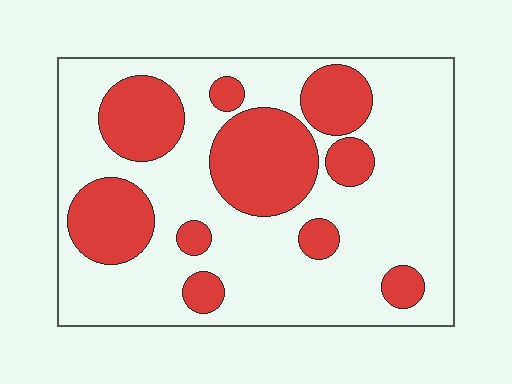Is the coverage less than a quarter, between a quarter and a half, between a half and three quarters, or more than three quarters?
Between a quarter and a half.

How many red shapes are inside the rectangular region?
10.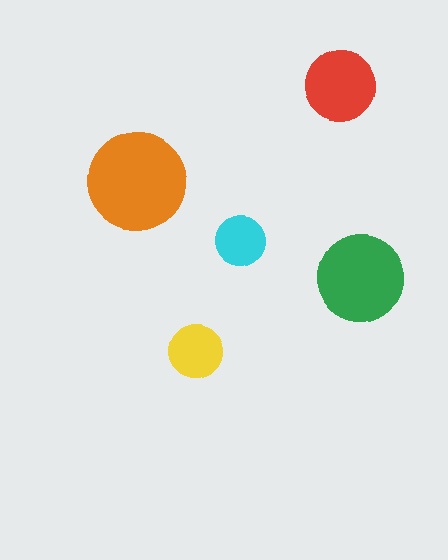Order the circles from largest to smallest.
the orange one, the green one, the red one, the yellow one, the cyan one.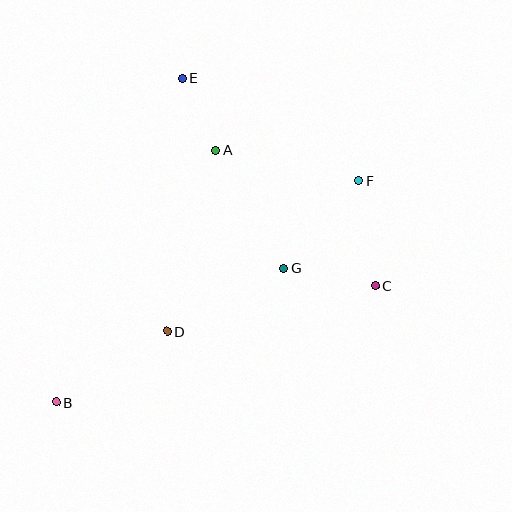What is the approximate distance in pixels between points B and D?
The distance between B and D is approximately 132 pixels.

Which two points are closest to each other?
Points A and E are closest to each other.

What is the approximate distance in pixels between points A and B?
The distance between A and B is approximately 299 pixels.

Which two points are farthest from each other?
Points B and F are farthest from each other.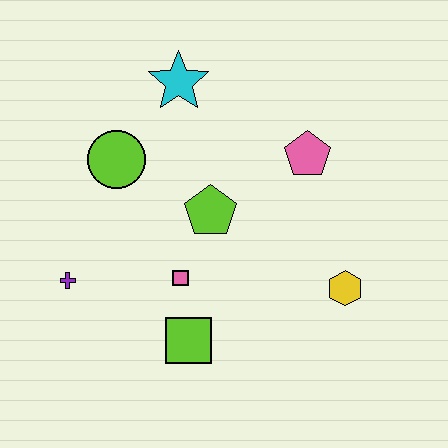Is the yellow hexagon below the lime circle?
Yes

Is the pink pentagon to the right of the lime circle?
Yes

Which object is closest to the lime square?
The pink square is closest to the lime square.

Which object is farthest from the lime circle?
The yellow hexagon is farthest from the lime circle.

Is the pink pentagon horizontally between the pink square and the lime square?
No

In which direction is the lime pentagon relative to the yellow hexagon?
The lime pentagon is to the left of the yellow hexagon.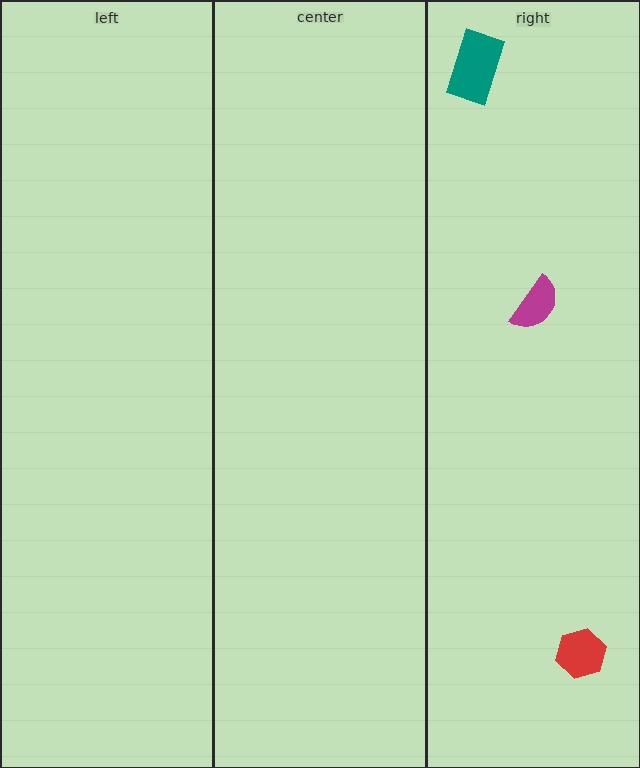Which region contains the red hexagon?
The right region.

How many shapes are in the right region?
3.